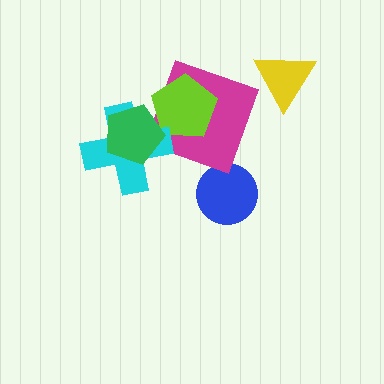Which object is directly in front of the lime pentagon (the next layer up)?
The cyan cross is directly in front of the lime pentagon.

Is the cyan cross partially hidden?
Yes, it is partially covered by another shape.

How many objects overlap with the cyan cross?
2 objects overlap with the cyan cross.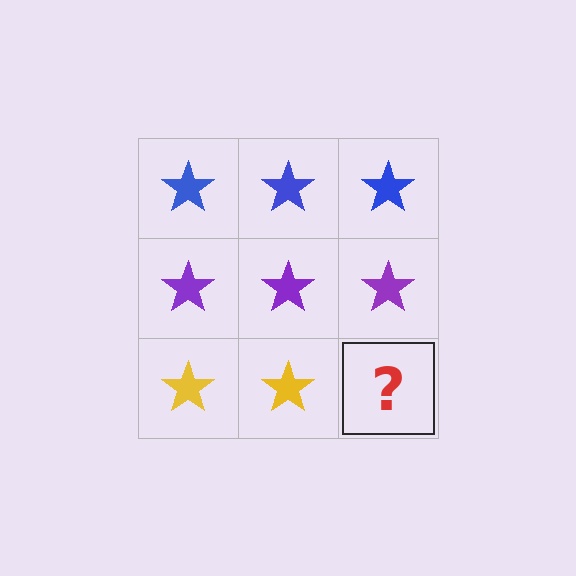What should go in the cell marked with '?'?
The missing cell should contain a yellow star.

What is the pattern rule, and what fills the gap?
The rule is that each row has a consistent color. The gap should be filled with a yellow star.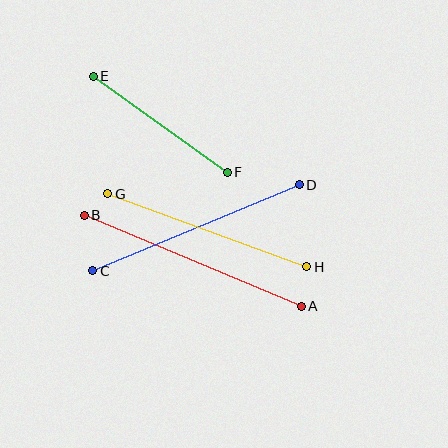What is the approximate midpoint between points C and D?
The midpoint is at approximately (196, 228) pixels.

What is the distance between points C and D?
The distance is approximately 224 pixels.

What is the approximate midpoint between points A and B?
The midpoint is at approximately (193, 261) pixels.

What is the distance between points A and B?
The distance is approximately 235 pixels.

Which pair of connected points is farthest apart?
Points A and B are farthest apart.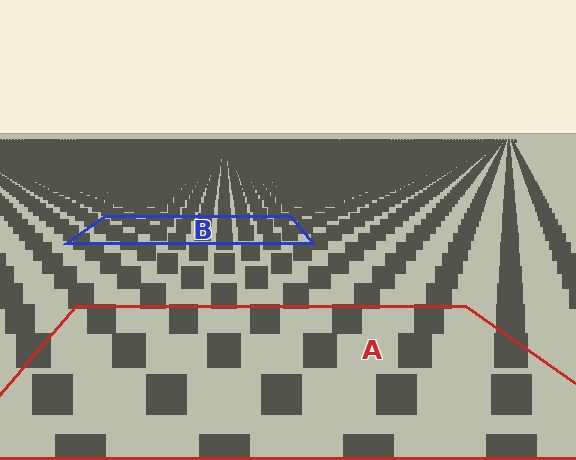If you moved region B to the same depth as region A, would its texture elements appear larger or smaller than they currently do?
They would appear larger. At a closer depth, the same texture elements are projected at a bigger on-screen size.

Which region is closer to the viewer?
Region A is closer. The texture elements there are larger and more spread out.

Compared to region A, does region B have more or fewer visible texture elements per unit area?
Region B has more texture elements per unit area — they are packed more densely because it is farther away.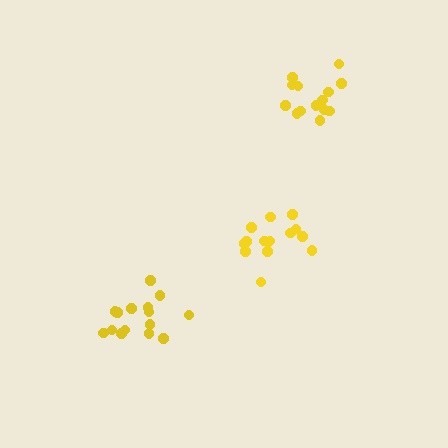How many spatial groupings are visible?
There are 3 spatial groupings.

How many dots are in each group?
Group 1: 14 dots, Group 2: 15 dots, Group 3: 15 dots (44 total).